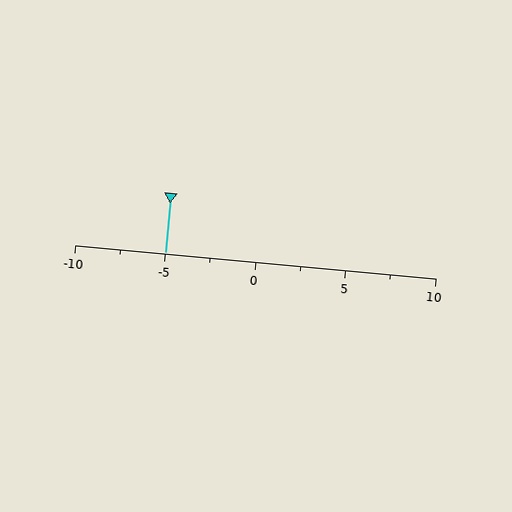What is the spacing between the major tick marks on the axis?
The major ticks are spaced 5 apart.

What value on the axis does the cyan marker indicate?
The marker indicates approximately -5.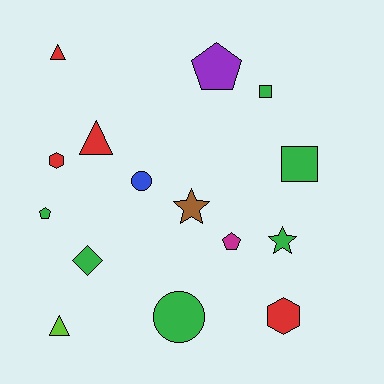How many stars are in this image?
There are 2 stars.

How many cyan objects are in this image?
There are no cyan objects.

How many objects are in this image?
There are 15 objects.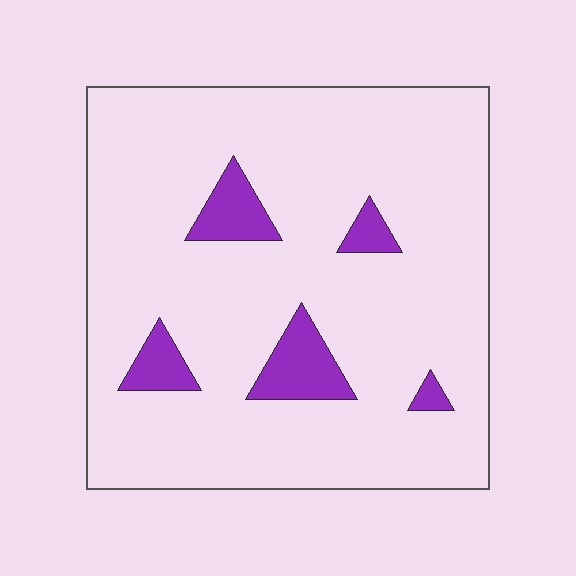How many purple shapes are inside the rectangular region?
5.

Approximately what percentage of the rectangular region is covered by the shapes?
Approximately 10%.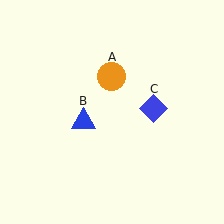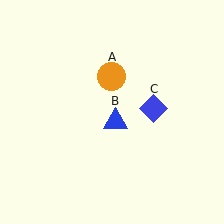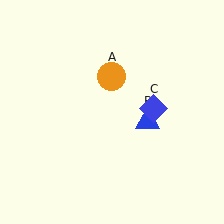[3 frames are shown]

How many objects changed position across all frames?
1 object changed position: blue triangle (object B).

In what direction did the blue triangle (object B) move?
The blue triangle (object B) moved right.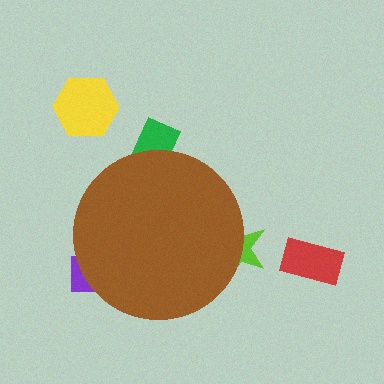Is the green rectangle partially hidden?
Yes, the green rectangle is partially hidden behind the brown circle.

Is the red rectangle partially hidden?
No, the red rectangle is fully visible.